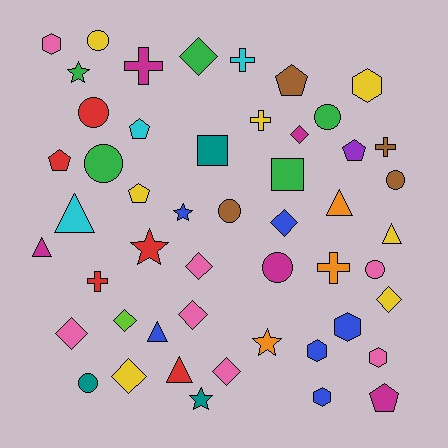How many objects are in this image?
There are 50 objects.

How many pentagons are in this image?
There are 6 pentagons.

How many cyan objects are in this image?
There are 3 cyan objects.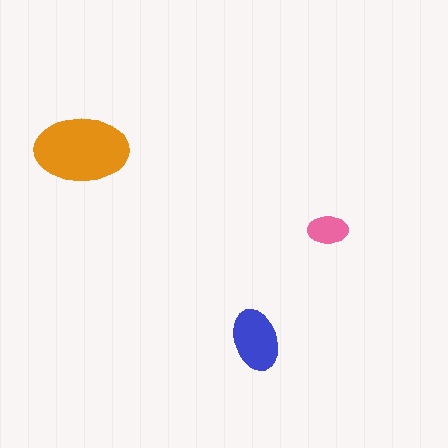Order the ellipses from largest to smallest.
the orange one, the blue one, the pink one.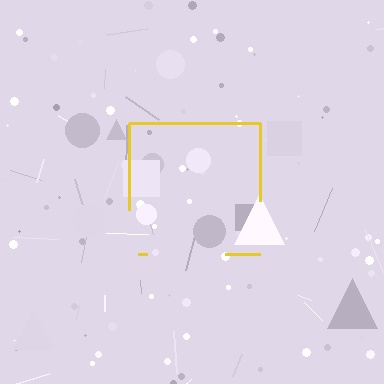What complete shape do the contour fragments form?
The contour fragments form a square.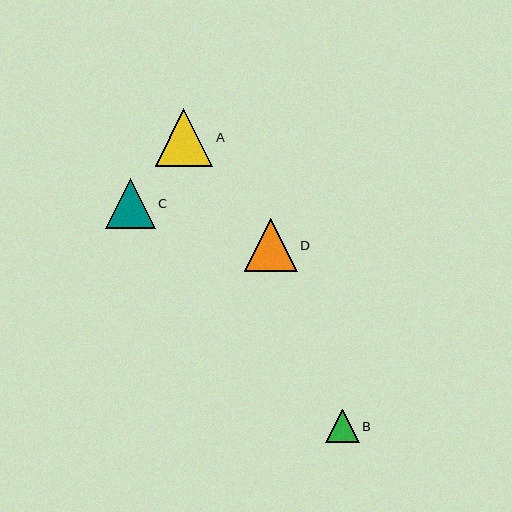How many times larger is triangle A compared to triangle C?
Triangle A is approximately 1.2 times the size of triangle C.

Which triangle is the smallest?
Triangle B is the smallest with a size of approximately 34 pixels.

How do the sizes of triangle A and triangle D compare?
Triangle A and triangle D are approximately the same size.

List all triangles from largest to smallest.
From largest to smallest: A, D, C, B.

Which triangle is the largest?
Triangle A is the largest with a size of approximately 58 pixels.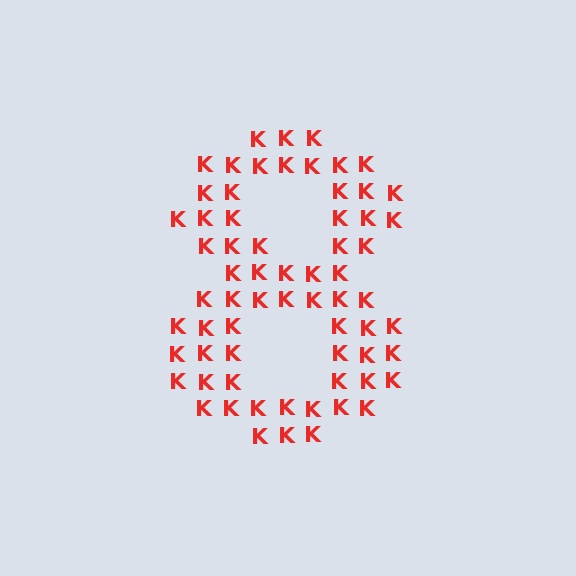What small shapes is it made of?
It is made of small letter K's.